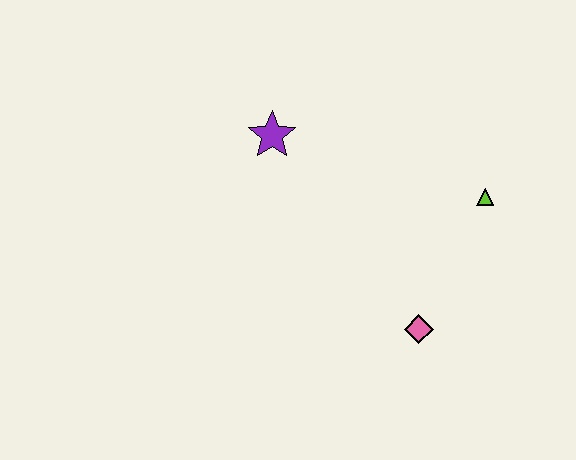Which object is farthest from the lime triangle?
The purple star is farthest from the lime triangle.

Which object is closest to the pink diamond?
The lime triangle is closest to the pink diamond.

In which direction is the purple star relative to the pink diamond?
The purple star is above the pink diamond.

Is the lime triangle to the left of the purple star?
No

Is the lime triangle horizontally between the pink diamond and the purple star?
No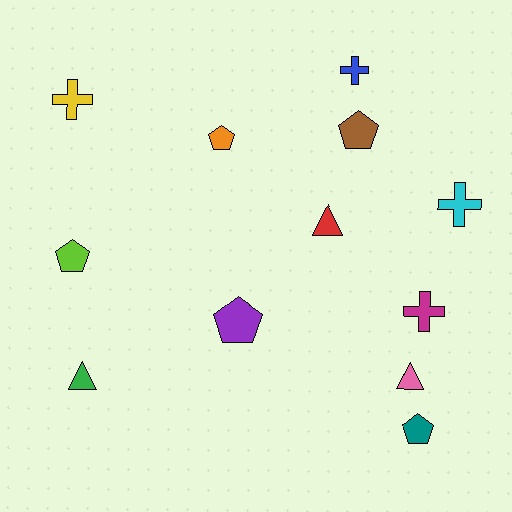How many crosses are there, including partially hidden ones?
There are 4 crosses.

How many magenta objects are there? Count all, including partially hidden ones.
There is 1 magenta object.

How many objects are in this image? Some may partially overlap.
There are 12 objects.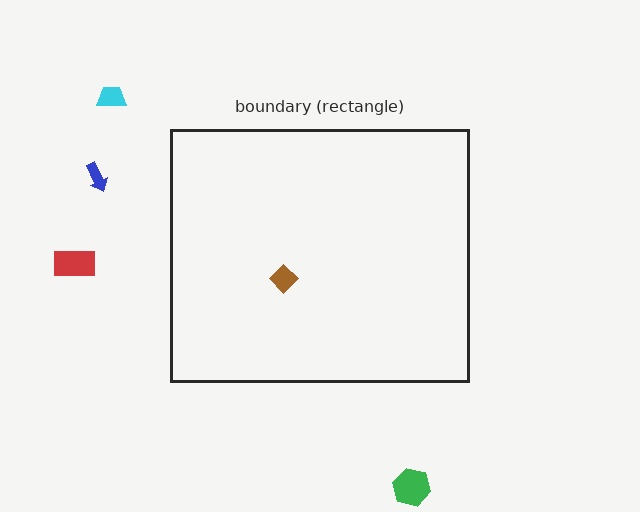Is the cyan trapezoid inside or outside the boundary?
Outside.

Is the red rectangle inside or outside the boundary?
Outside.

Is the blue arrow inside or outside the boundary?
Outside.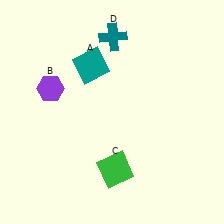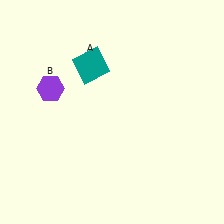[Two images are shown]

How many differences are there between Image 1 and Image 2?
There are 2 differences between the two images.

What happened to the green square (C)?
The green square (C) was removed in Image 2. It was in the bottom-right area of Image 1.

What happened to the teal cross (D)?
The teal cross (D) was removed in Image 2. It was in the top-right area of Image 1.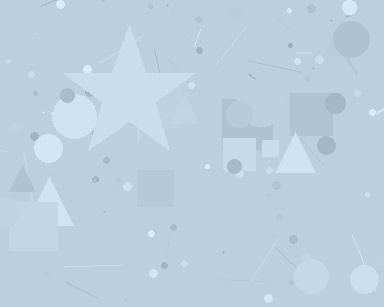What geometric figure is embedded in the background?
A star is embedded in the background.